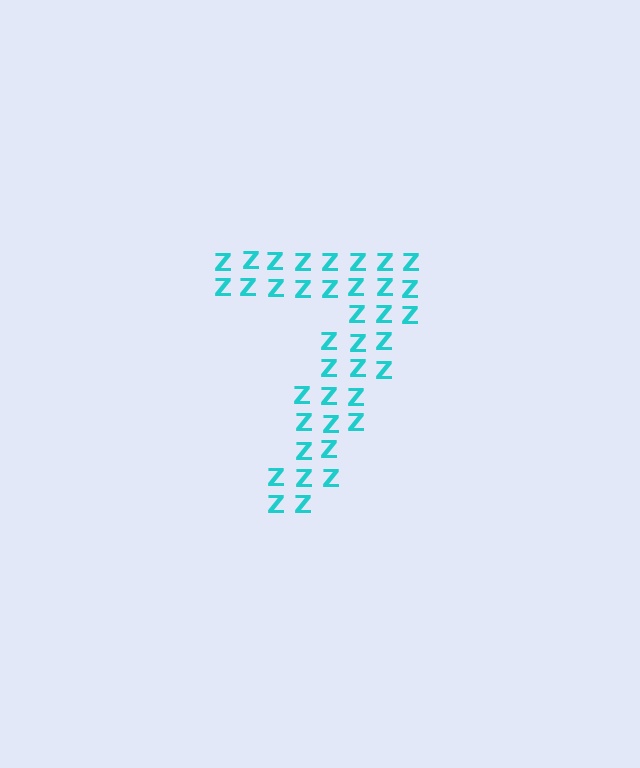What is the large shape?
The large shape is the digit 7.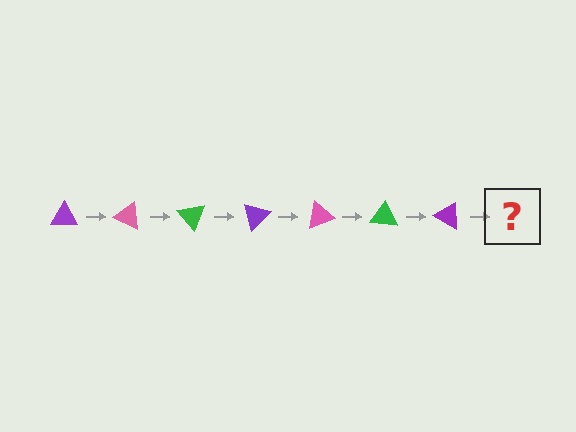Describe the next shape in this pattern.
It should be a pink triangle, rotated 175 degrees from the start.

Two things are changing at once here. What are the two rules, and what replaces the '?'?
The two rules are that it rotates 25 degrees each step and the color cycles through purple, pink, and green. The '?' should be a pink triangle, rotated 175 degrees from the start.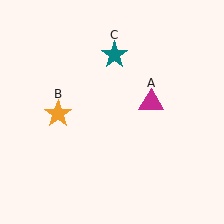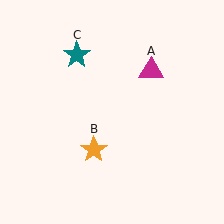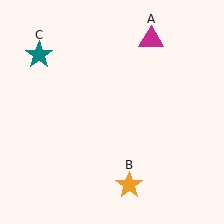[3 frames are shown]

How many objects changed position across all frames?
3 objects changed position: magenta triangle (object A), orange star (object B), teal star (object C).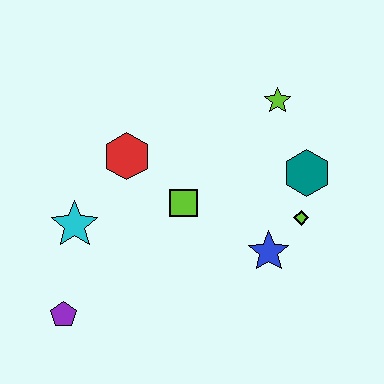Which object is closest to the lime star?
The teal hexagon is closest to the lime star.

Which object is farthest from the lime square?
The purple pentagon is farthest from the lime square.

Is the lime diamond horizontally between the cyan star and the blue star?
No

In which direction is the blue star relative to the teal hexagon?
The blue star is below the teal hexagon.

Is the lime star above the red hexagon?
Yes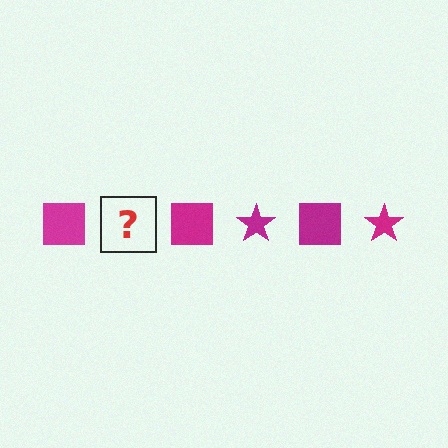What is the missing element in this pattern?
The missing element is a magenta star.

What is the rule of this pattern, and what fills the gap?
The rule is that the pattern cycles through square, star shapes in magenta. The gap should be filled with a magenta star.